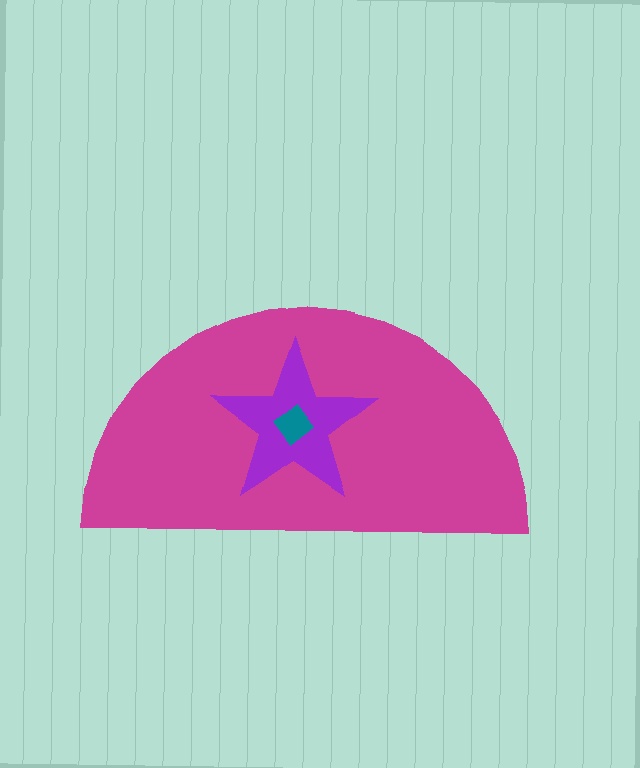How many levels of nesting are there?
3.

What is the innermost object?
The teal diamond.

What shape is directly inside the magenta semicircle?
The purple star.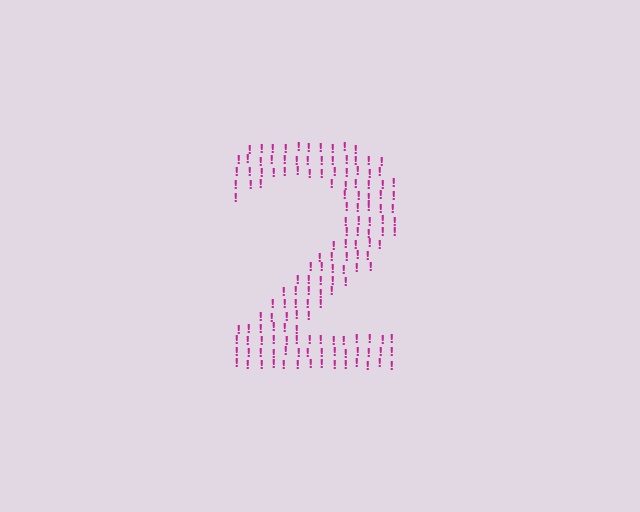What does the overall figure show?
The overall figure shows the digit 2.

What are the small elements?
The small elements are exclamation marks.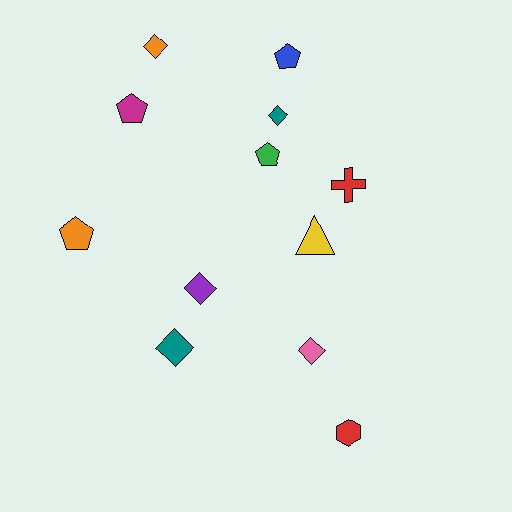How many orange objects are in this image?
There are 2 orange objects.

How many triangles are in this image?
There is 1 triangle.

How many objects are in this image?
There are 12 objects.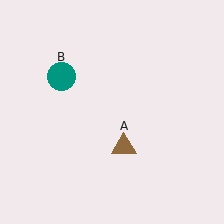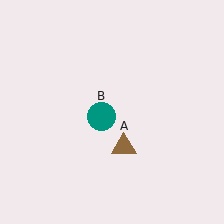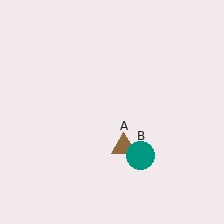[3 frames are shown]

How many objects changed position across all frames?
1 object changed position: teal circle (object B).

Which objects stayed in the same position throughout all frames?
Brown triangle (object A) remained stationary.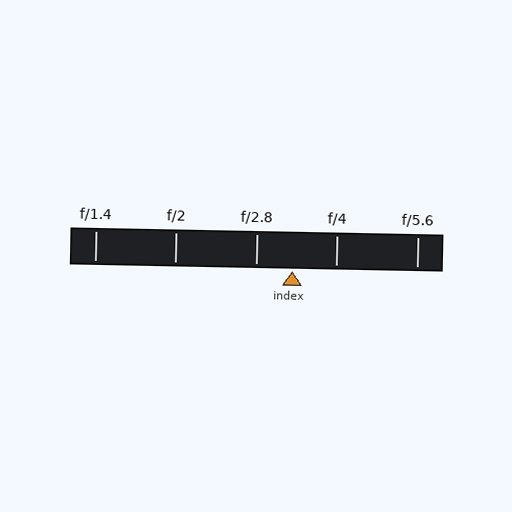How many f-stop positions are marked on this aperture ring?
There are 5 f-stop positions marked.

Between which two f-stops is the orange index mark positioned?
The index mark is between f/2.8 and f/4.